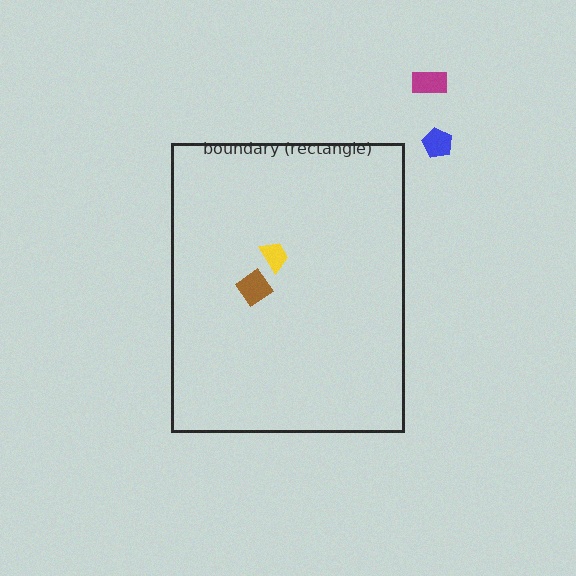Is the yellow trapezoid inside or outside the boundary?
Inside.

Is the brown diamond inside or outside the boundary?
Inside.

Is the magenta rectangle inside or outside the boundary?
Outside.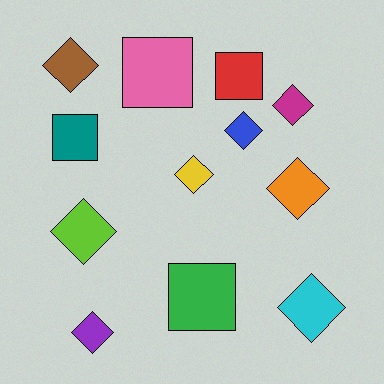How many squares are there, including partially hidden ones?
There are 4 squares.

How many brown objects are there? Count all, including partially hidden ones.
There is 1 brown object.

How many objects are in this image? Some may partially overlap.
There are 12 objects.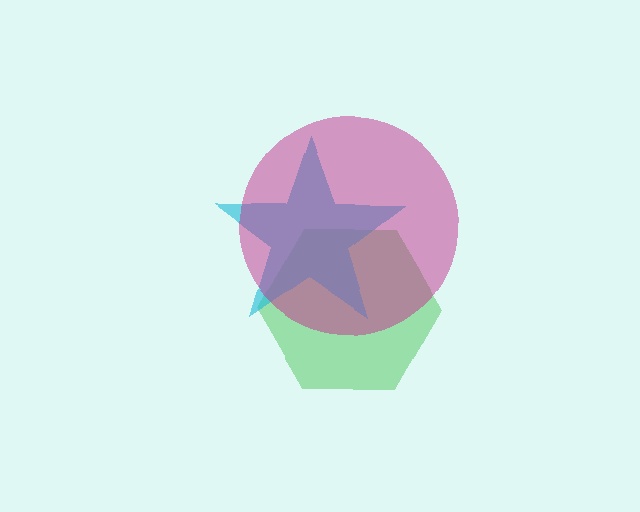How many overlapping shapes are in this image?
There are 3 overlapping shapes in the image.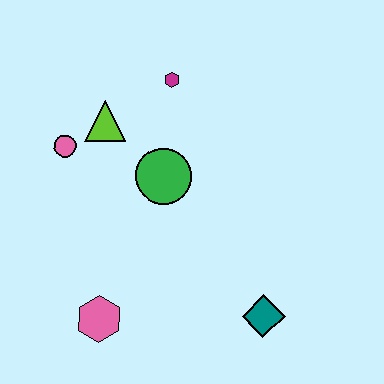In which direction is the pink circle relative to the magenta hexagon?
The pink circle is to the left of the magenta hexagon.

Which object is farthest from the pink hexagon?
The magenta hexagon is farthest from the pink hexagon.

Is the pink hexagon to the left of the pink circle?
No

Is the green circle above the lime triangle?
No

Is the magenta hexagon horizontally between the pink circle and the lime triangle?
No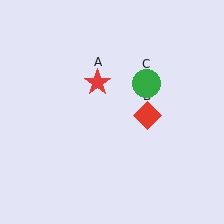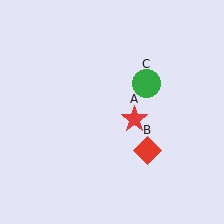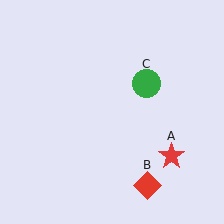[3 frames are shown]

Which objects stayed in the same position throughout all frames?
Green circle (object C) remained stationary.